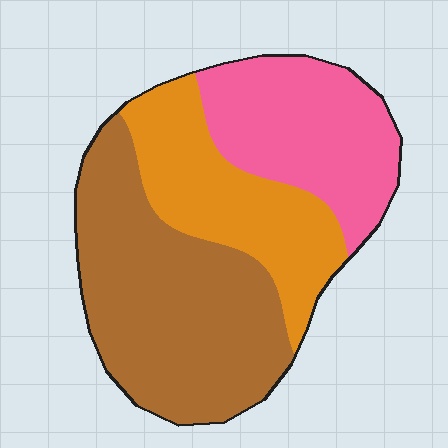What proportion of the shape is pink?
Pink takes up about one quarter (1/4) of the shape.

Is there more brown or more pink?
Brown.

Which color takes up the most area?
Brown, at roughly 45%.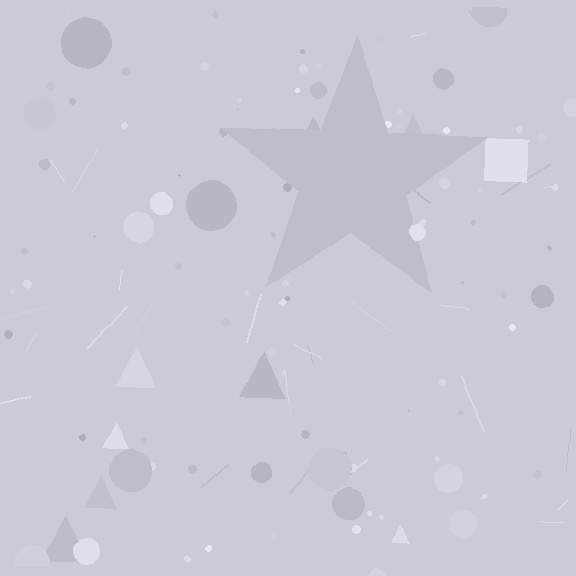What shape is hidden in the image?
A star is hidden in the image.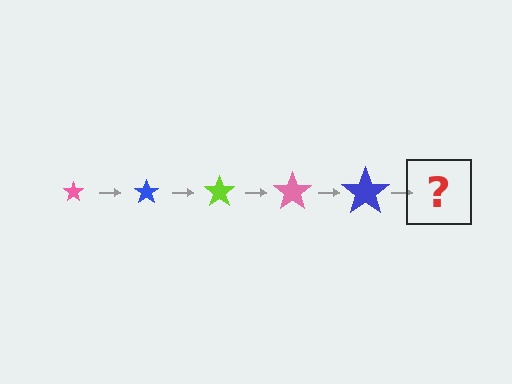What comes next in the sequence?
The next element should be a lime star, larger than the previous one.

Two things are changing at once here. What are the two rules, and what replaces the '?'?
The two rules are that the star grows larger each step and the color cycles through pink, blue, and lime. The '?' should be a lime star, larger than the previous one.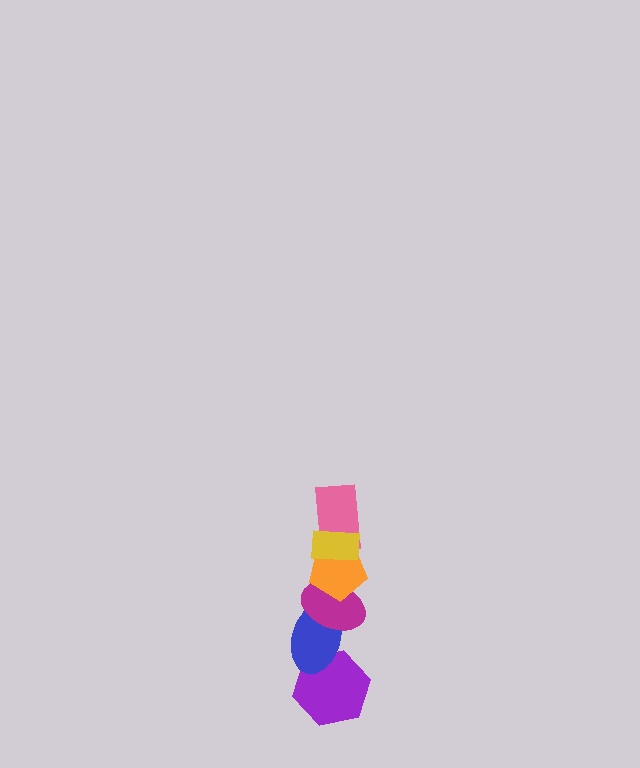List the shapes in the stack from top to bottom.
From top to bottom: the yellow rectangle, the pink rectangle, the orange pentagon, the magenta ellipse, the blue ellipse, the purple hexagon.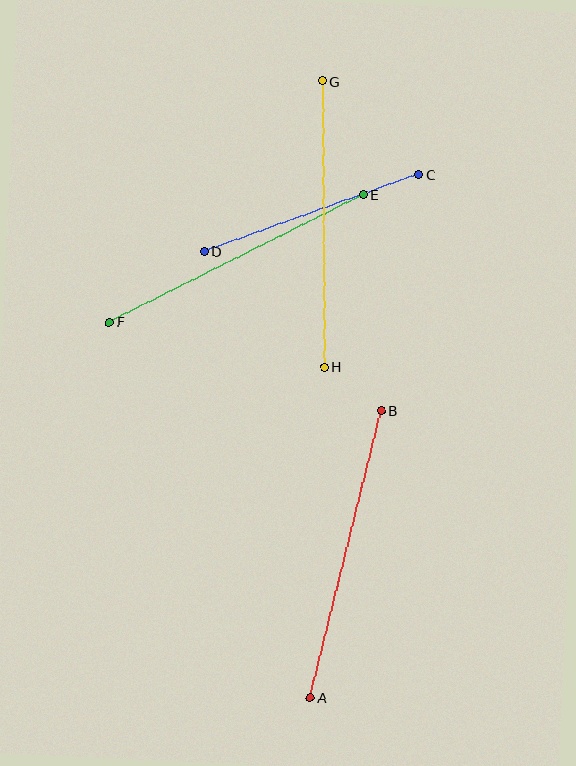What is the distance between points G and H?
The distance is approximately 286 pixels.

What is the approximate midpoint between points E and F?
The midpoint is at approximately (236, 258) pixels.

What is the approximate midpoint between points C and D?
The midpoint is at approximately (311, 213) pixels.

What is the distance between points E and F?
The distance is approximately 284 pixels.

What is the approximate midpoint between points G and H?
The midpoint is at approximately (323, 224) pixels.